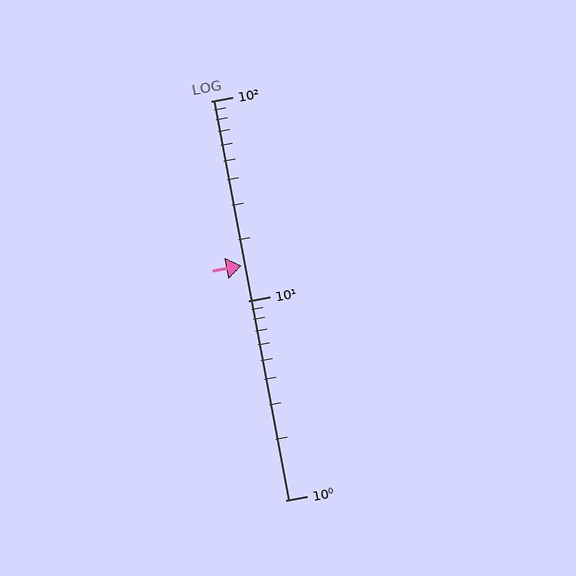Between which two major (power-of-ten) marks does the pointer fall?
The pointer is between 10 and 100.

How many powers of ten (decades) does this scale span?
The scale spans 2 decades, from 1 to 100.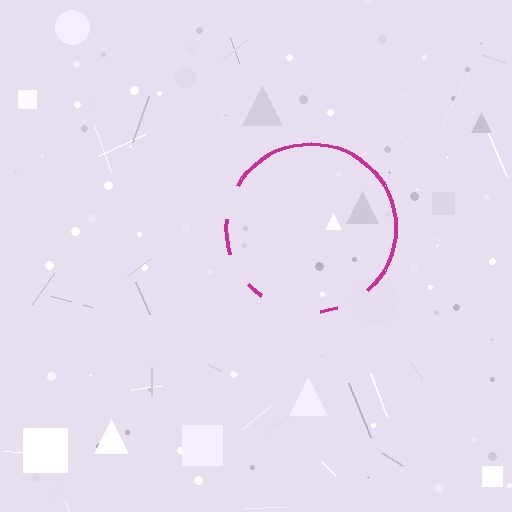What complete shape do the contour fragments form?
The contour fragments form a circle.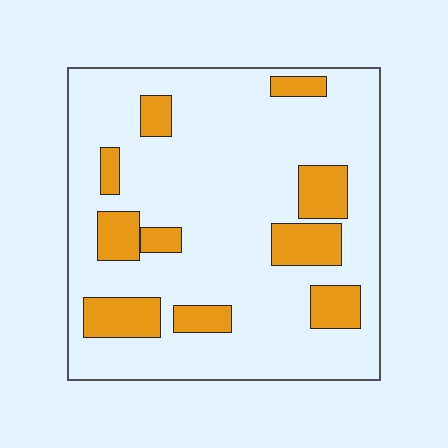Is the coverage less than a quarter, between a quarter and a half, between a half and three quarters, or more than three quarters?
Less than a quarter.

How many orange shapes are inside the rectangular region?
10.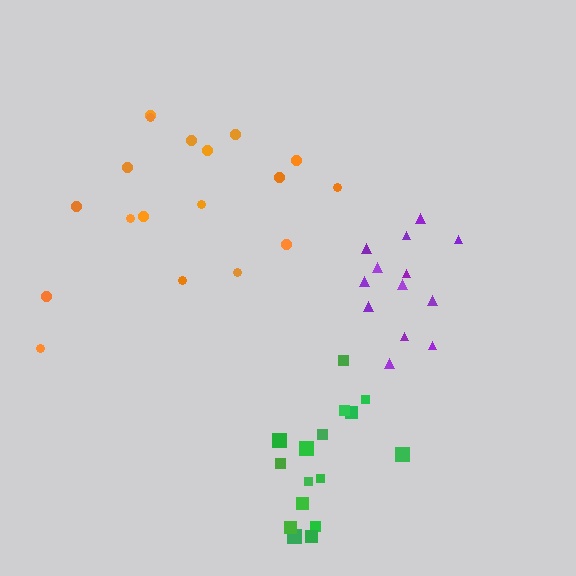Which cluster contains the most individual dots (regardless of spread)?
Orange (18).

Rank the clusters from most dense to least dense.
purple, green, orange.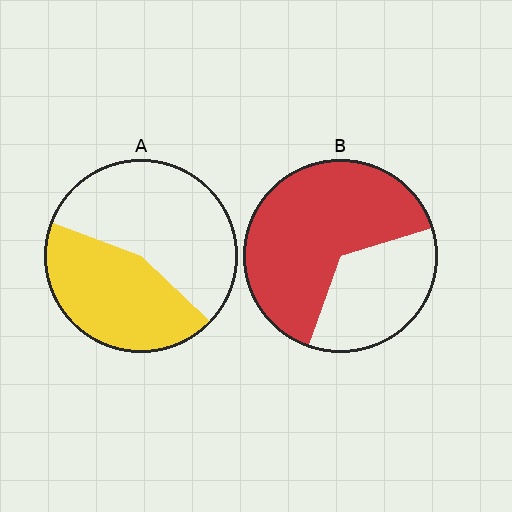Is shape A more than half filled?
No.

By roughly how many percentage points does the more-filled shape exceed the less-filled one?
By roughly 20 percentage points (B over A).